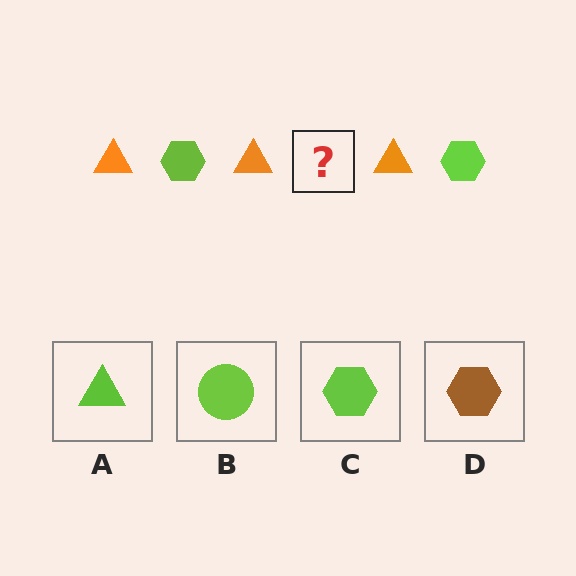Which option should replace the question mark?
Option C.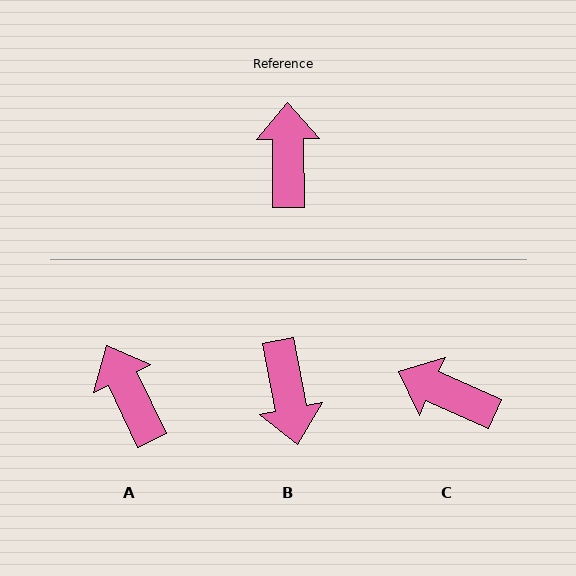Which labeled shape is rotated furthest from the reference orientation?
B, about 170 degrees away.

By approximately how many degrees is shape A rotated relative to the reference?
Approximately 25 degrees counter-clockwise.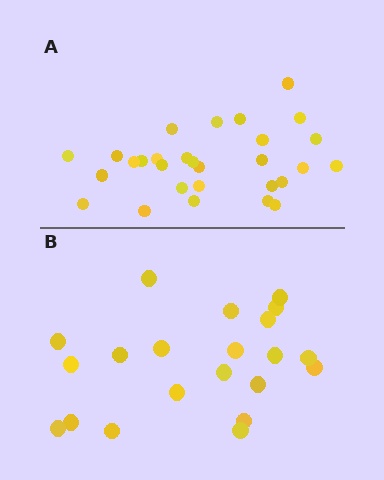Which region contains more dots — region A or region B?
Region A (the top region) has more dots.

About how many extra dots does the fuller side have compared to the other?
Region A has roughly 8 or so more dots than region B.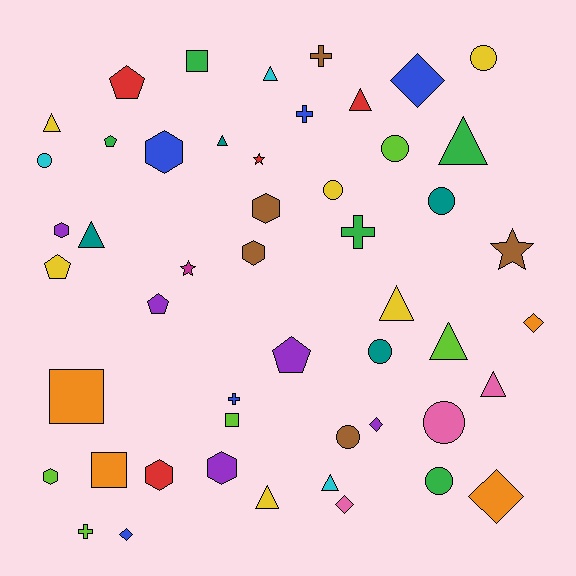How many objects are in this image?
There are 50 objects.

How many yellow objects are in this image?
There are 6 yellow objects.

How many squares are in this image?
There are 4 squares.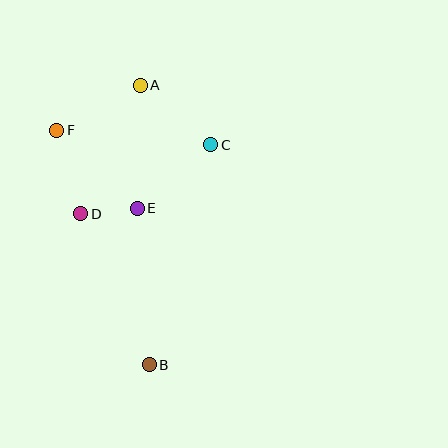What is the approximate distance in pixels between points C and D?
The distance between C and D is approximately 147 pixels.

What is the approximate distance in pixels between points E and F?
The distance between E and F is approximately 112 pixels.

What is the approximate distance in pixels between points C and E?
The distance between C and E is approximately 97 pixels.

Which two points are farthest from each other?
Points A and B are farthest from each other.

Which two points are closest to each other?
Points D and E are closest to each other.